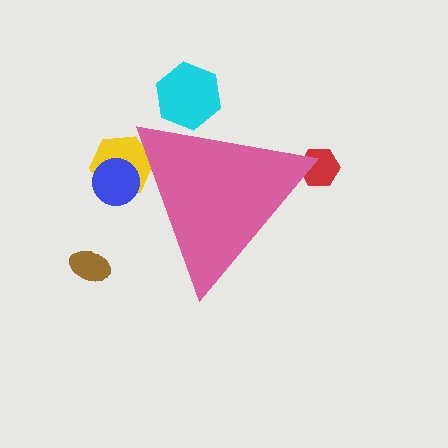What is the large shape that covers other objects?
A pink triangle.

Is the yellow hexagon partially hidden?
Yes, the yellow hexagon is partially hidden behind the pink triangle.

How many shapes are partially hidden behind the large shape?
4 shapes are partially hidden.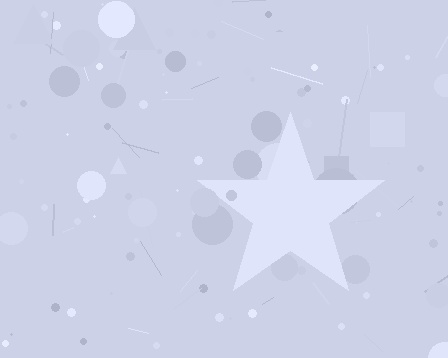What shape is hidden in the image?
A star is hidden in the image.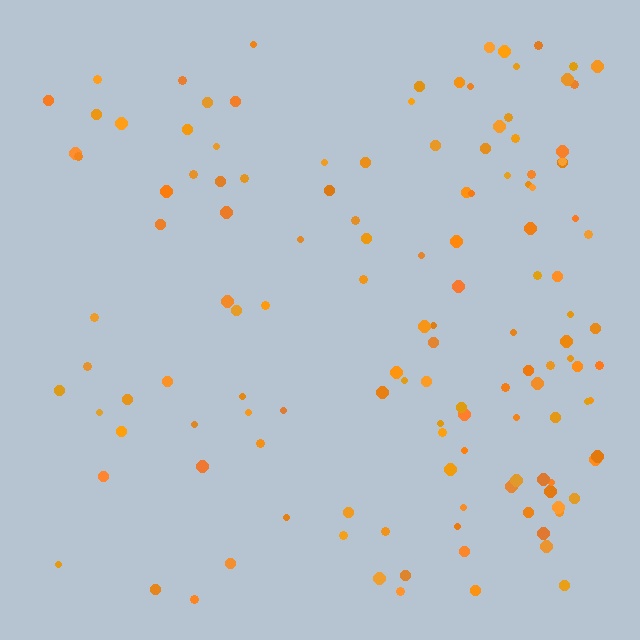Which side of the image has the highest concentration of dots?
The right.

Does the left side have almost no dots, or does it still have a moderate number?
Still a moderate number, just noticeably fewer than the right.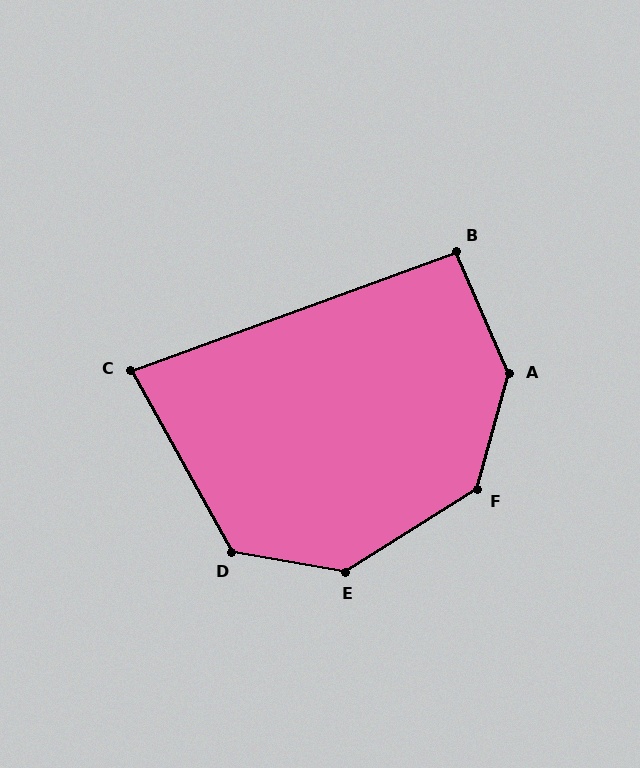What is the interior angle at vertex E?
Approximately 138 degrees (obtuse).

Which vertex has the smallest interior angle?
C, at approximately 81 degrees.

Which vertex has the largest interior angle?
A, at approximately 141 degrees.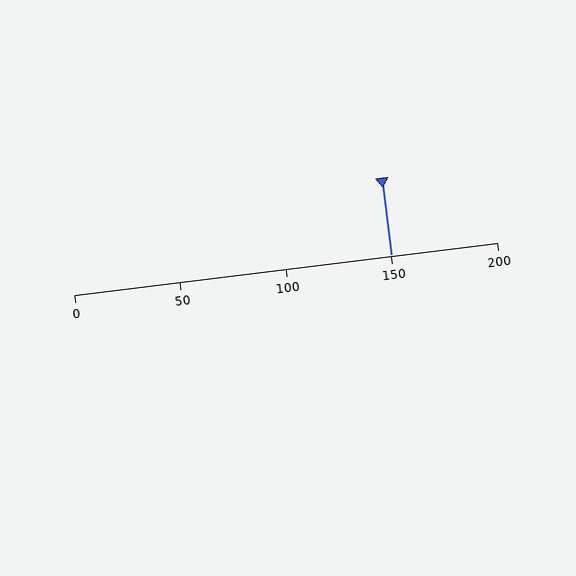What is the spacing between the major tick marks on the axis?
The major ticks are spaced 50 apart.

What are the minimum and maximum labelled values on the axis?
The axis runs from 0 to 200.